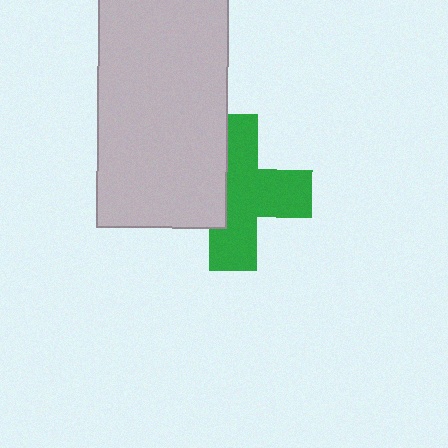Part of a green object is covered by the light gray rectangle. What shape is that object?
It is a cross.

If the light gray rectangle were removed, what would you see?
You would see the complete green cross.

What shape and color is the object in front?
The object in front is a light gray rectangle.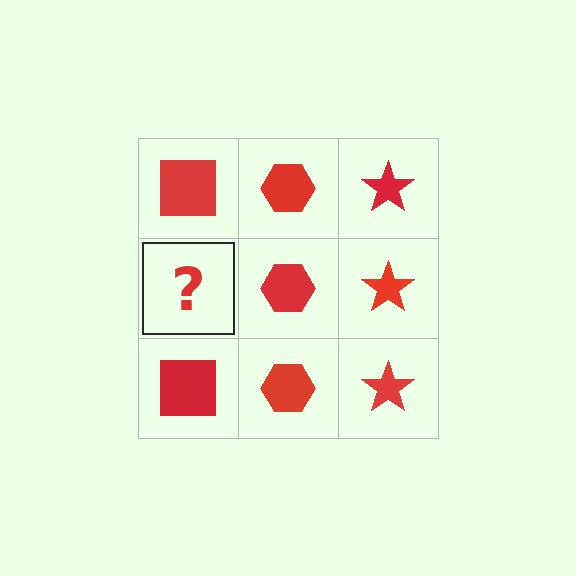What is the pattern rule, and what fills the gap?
The rule is that each column has a consistent shape. The gap should be filled with a red square.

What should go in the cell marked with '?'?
The missing cell should contain a red square.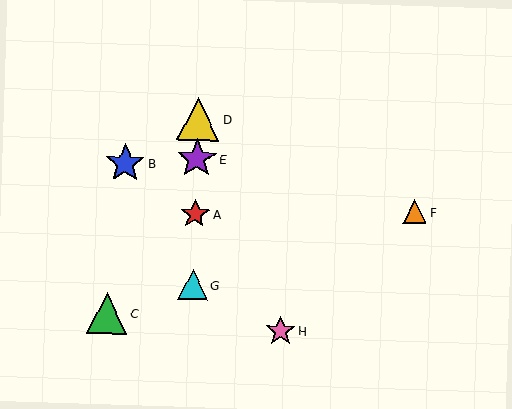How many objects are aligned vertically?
4 objects (A, D, E, G) are aligned vertically.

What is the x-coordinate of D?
Object D is at x≈198.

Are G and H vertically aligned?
No, G is at x≈193 and H is at x≈281.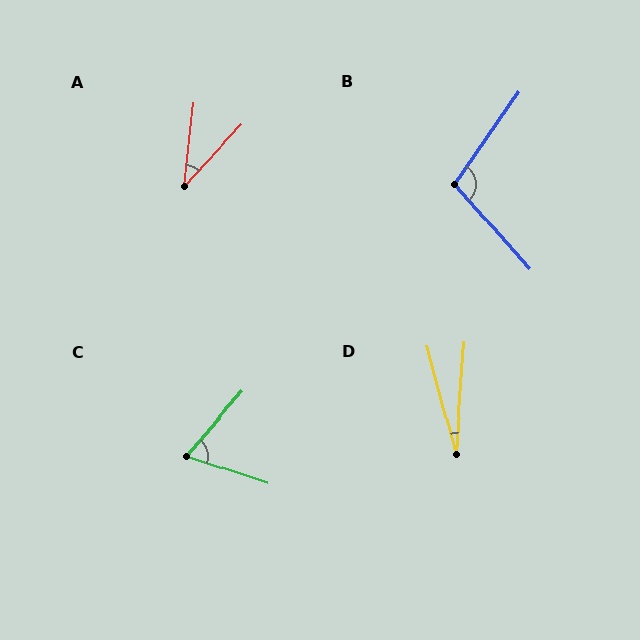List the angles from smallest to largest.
D (19°), A (37°), C (67°), B (104°).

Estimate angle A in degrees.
Approximately 37 degrees.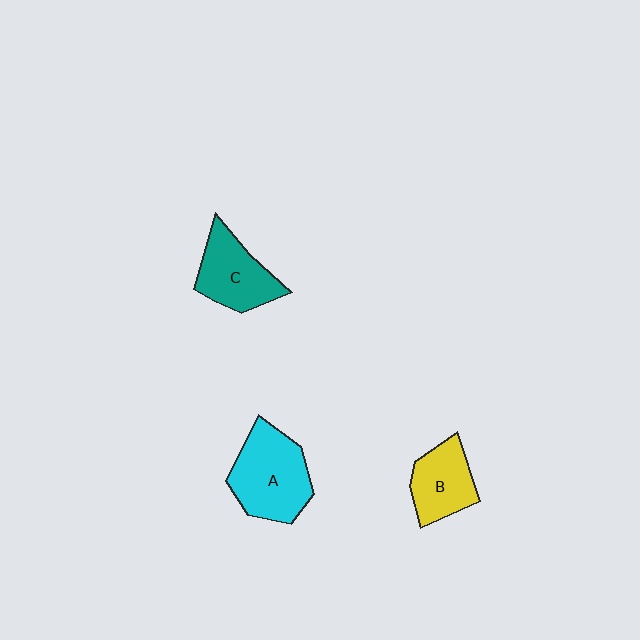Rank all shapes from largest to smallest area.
From largest to smallest: A (cyan), C (teal), B (yellow).